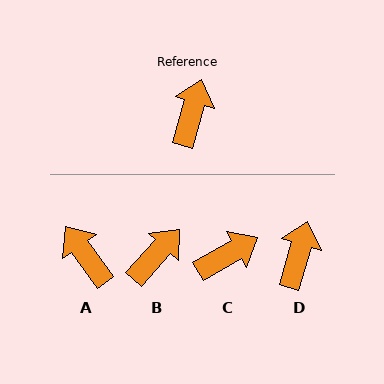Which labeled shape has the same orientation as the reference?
D.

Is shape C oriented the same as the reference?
No, it is off by about 44 degrees.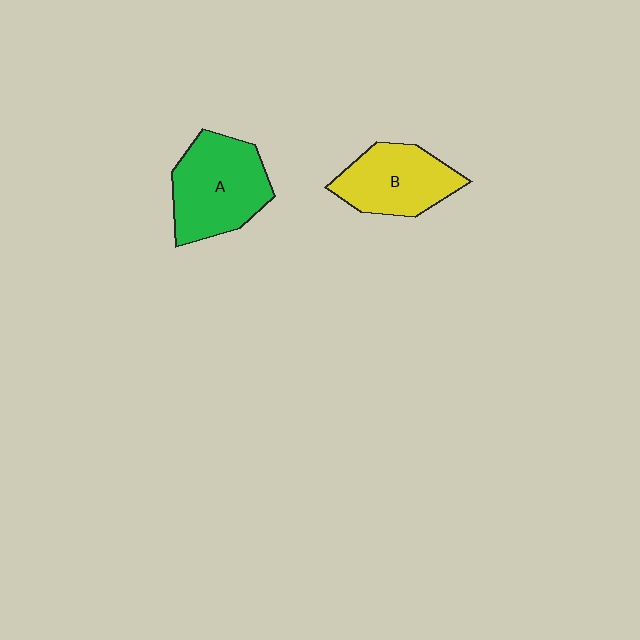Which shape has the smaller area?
Shape B (yellow).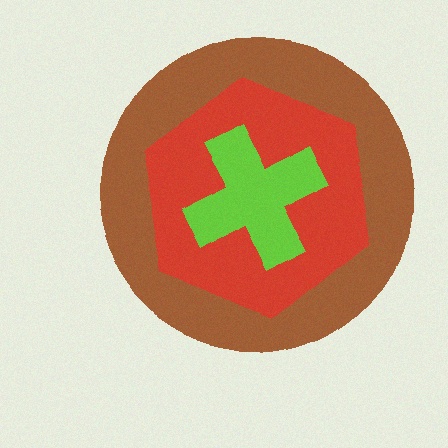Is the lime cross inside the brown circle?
Yes.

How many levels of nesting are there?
3.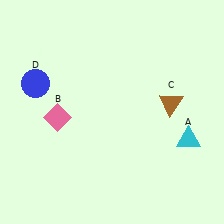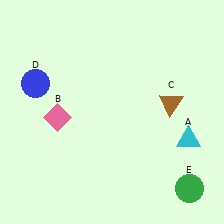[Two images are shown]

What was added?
A green circle (E) was added in Image 2.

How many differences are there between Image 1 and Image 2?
There is 1 difference between the two images.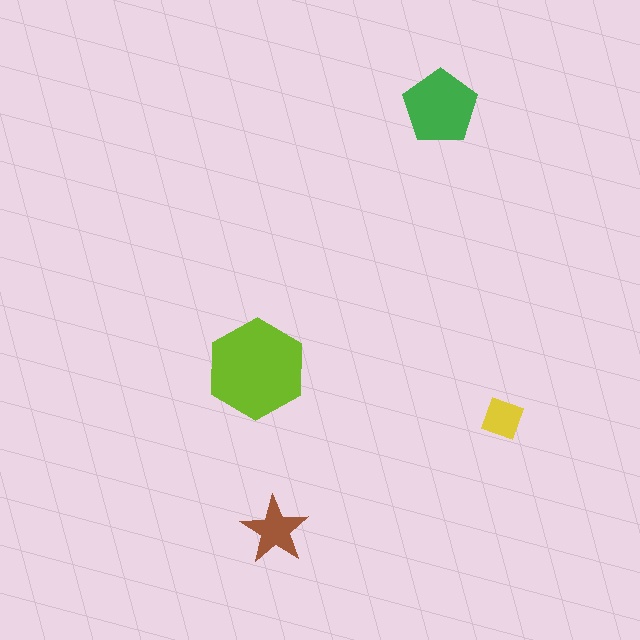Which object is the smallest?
The yellow diamond.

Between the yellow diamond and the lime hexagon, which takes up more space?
The lime hexagon.